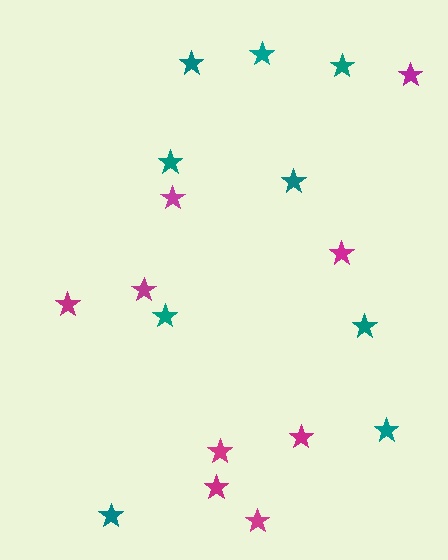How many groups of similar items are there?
There are 2 groups: one group of teal stars (9) and one group of magenta stars (9).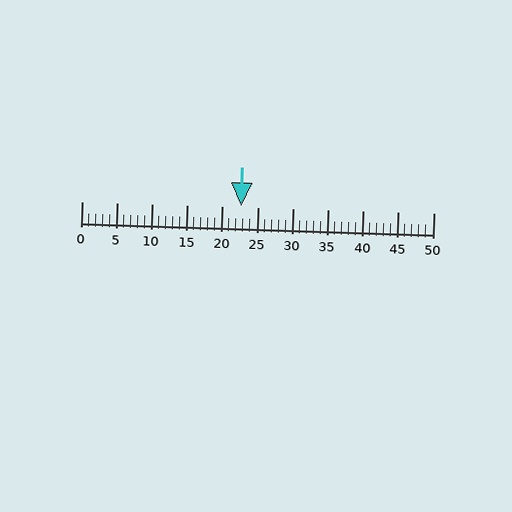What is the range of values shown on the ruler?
The ruler shows values from 0 to 50.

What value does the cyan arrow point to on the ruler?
The cyan arrow points to approximately 23.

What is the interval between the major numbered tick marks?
The major tick marks are spaced 5 units apart.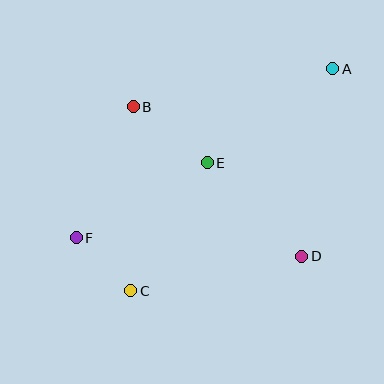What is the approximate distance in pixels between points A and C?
The distance between A and C is approximately 300 pixels.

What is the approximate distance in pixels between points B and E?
The distance between B and E is approximately 93 pixels.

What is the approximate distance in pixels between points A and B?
The distance between A and B is approximately 203 pixels.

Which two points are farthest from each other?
Points A and F are farthest from each other.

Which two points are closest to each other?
Points C and F are closest to each other.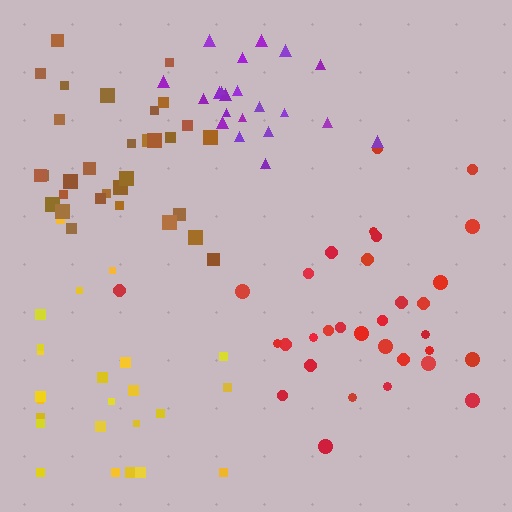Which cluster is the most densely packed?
Brown.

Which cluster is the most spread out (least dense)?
Yellow.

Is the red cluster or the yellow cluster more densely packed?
Red.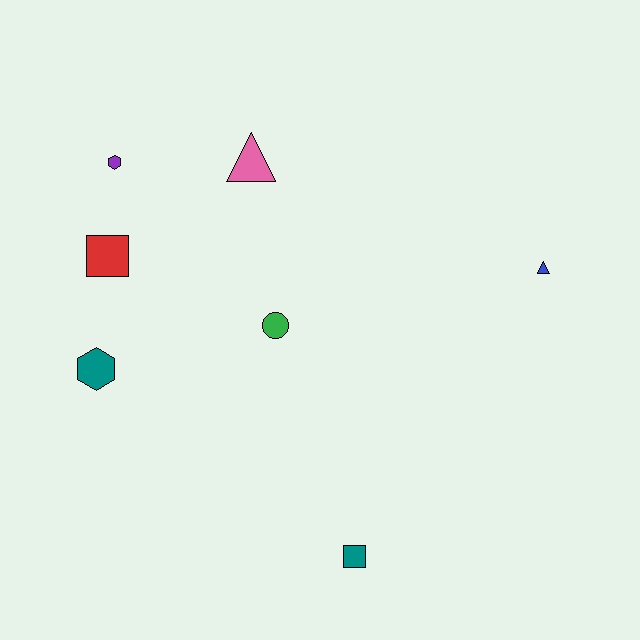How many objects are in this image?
There are 7 objects.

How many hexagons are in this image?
There are 2 hexagons.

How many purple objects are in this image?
There is 1 purple object.